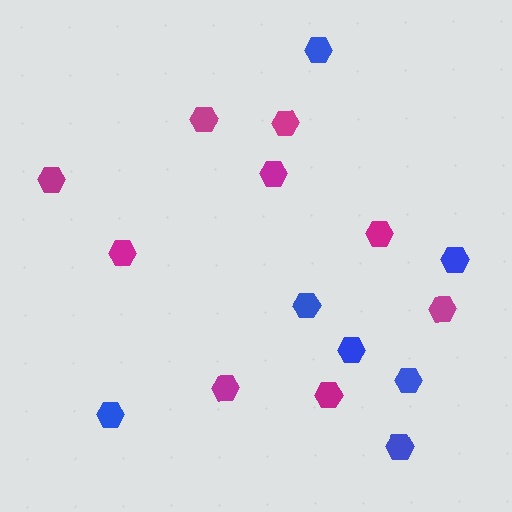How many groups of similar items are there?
There are 2 groups: one group of magenta hexagons (9) and one group of blue hexagons (7).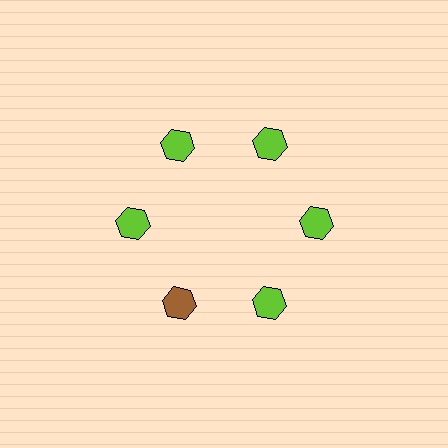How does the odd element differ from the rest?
It has a different color: brown instead of lime.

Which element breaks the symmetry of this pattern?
The brown hexagon at roughly the 7 o'clock position breaks the symmetry. All other shapes are lime hexagons.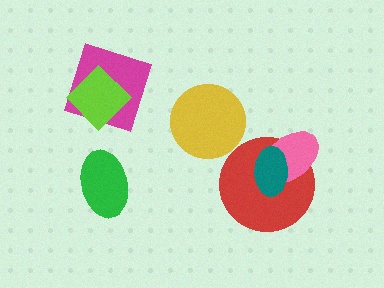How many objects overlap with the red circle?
2 objects overlap with the red circle.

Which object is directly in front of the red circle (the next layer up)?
The pink ellipse is directly in front of the red circle.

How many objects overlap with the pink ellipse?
2 objects overlap with the pink ellipse.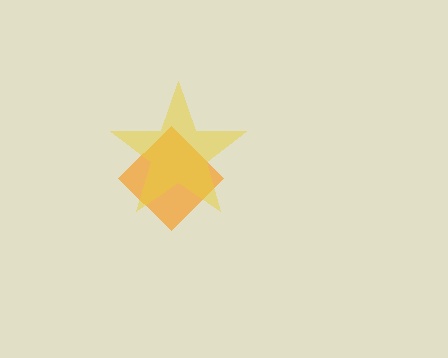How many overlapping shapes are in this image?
There are 2 overlapping shapes in the image.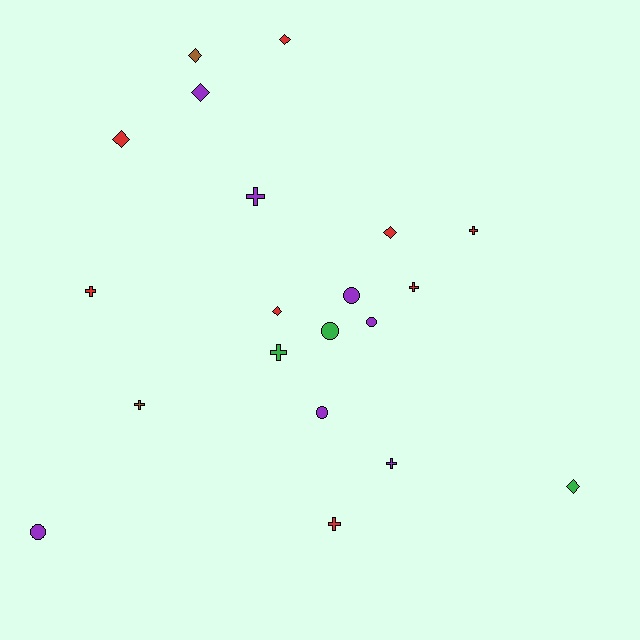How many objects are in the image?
There are 20 objects.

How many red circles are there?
There are no red circles.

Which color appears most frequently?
Red, with 8 objects.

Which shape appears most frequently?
Cross, with 8 objects.